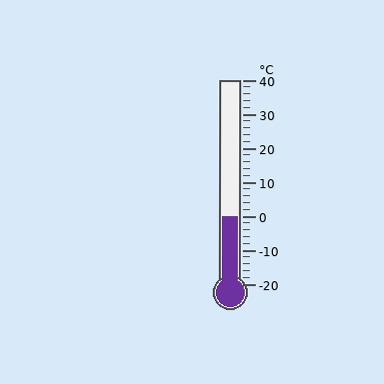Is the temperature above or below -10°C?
The temperature is above -10°C.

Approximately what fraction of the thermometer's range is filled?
The thermometer is filled to approximately 35% of its range.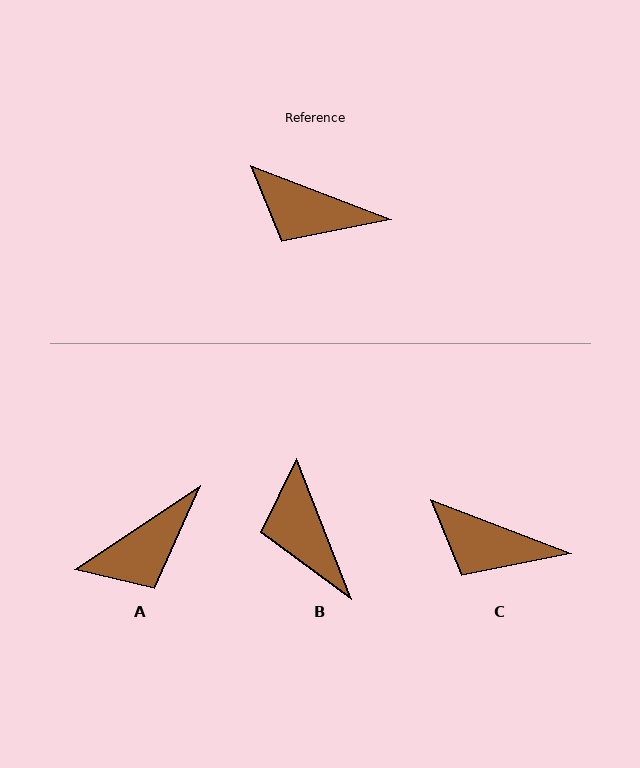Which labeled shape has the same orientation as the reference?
C.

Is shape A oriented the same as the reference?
No, it is off by about 55 degrees.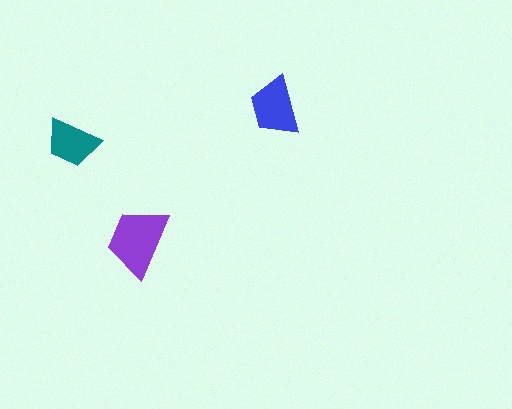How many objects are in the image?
There are 3 objects in the image.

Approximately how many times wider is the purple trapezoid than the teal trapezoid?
About 1.5 times wider.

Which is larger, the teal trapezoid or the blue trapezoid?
The blue one.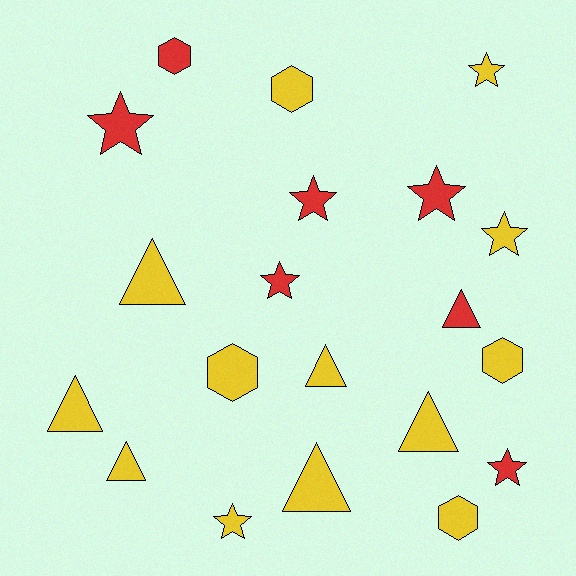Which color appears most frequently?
Yellow, with 13 objects.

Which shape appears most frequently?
Star, with 8 objects.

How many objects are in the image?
There are 20 objects.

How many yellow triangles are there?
There are 6 yellow triangles.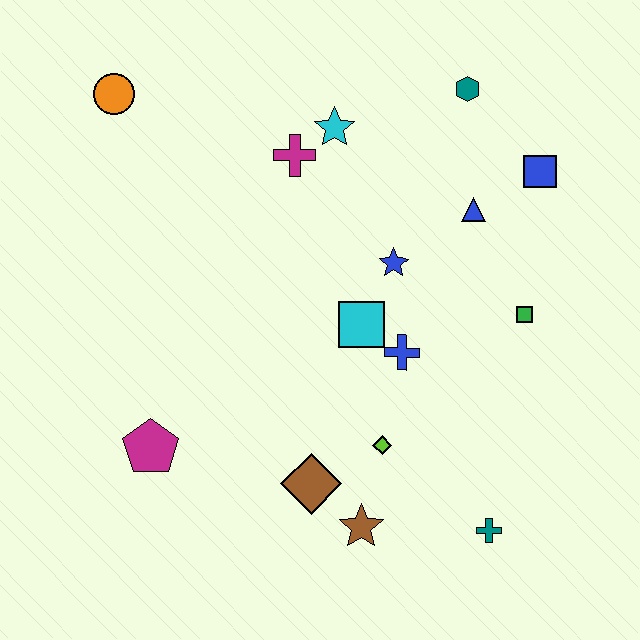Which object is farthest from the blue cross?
The orange circle is farthest from the blue cross.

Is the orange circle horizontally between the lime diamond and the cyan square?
No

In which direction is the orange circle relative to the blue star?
The orange circle is to the left of the blue star.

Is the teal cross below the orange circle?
Yes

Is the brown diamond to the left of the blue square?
Yes